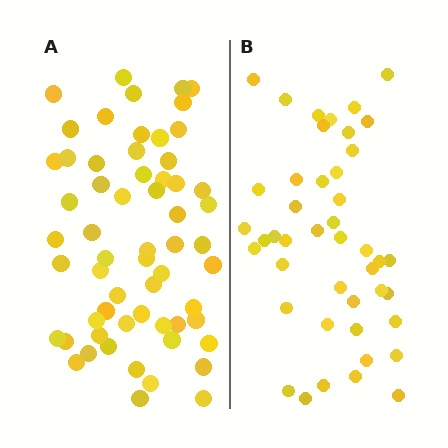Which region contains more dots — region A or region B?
Region A (the left region) has more dots.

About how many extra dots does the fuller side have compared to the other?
Region A has approximately 15 more dots than region B.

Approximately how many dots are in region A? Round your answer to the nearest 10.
About 60 dots.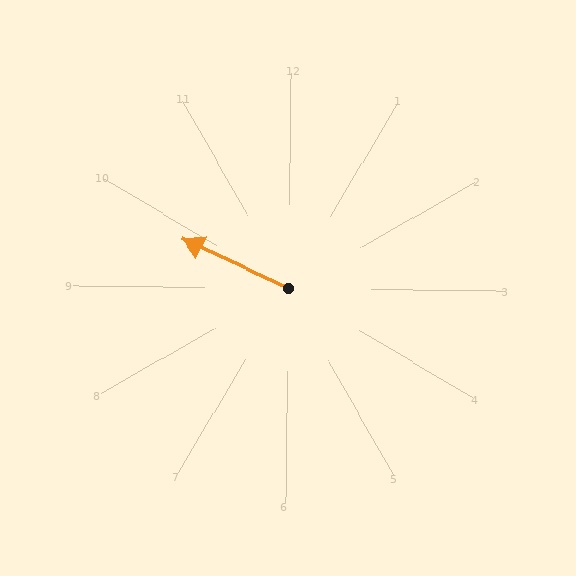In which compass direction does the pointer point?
Northwest.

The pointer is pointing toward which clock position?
Roughly 10 o'clock.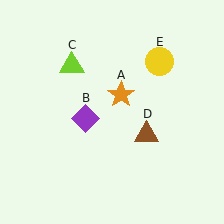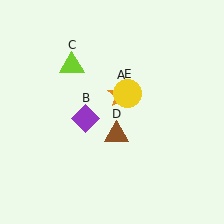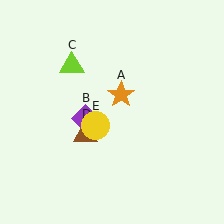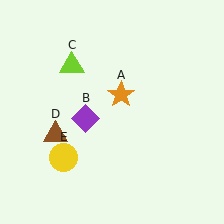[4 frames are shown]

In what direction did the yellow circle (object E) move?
The yellow circle (object E) moved down and to the left.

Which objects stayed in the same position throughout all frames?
Orange star (object A) and purple diamond (object B) and lime triangle (object C) remained stationary.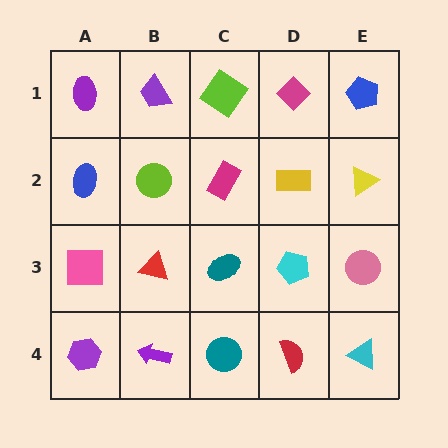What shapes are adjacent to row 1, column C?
A magenta rectangle (row 2, column C), a purple trapezoid (row 1, column B), a magenta diamond (row 1, column D).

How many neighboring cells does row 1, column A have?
2.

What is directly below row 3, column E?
A cyan triangle.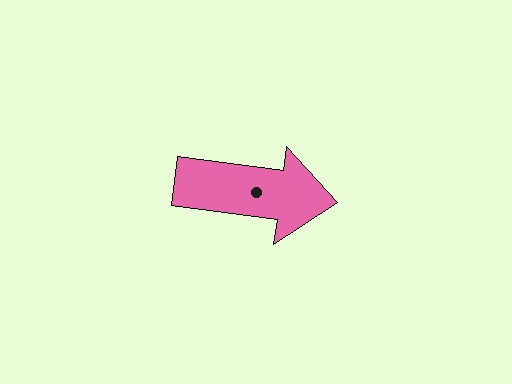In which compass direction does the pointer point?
East.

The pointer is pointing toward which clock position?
Roughly 3 o'clock.